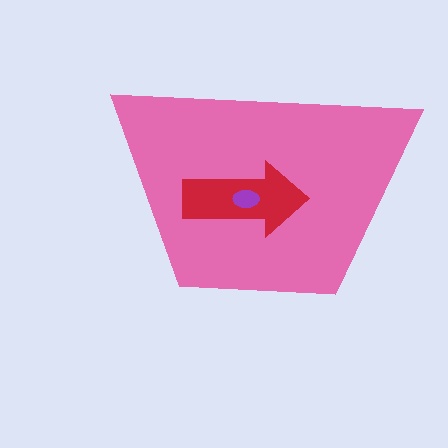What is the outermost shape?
The pink trapezoid.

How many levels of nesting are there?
3.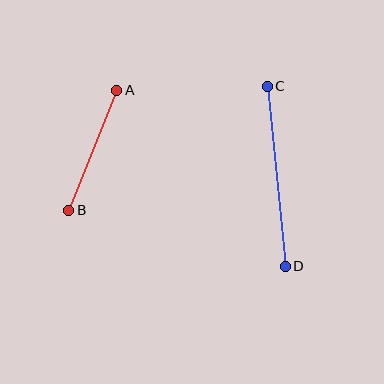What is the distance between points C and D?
The distance is approximately 181 pixels.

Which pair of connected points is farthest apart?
Points C and D are farthest apart.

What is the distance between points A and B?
The distance is approximately 129 pixels.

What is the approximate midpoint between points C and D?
The midpoint is at approximately (276, 176) pixels.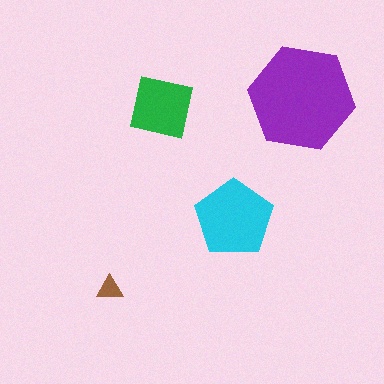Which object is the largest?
The purple hexagon.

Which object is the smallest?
The brown triangle.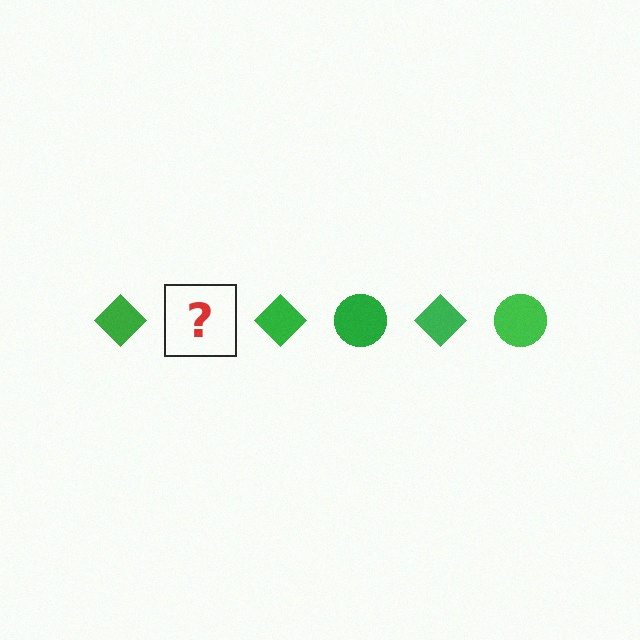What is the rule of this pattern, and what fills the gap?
The rule is that the pattern cycles through diamond, circle shapes in green. The gap should be filled with a green circle.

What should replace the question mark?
The question mark should be replaced with a green circle.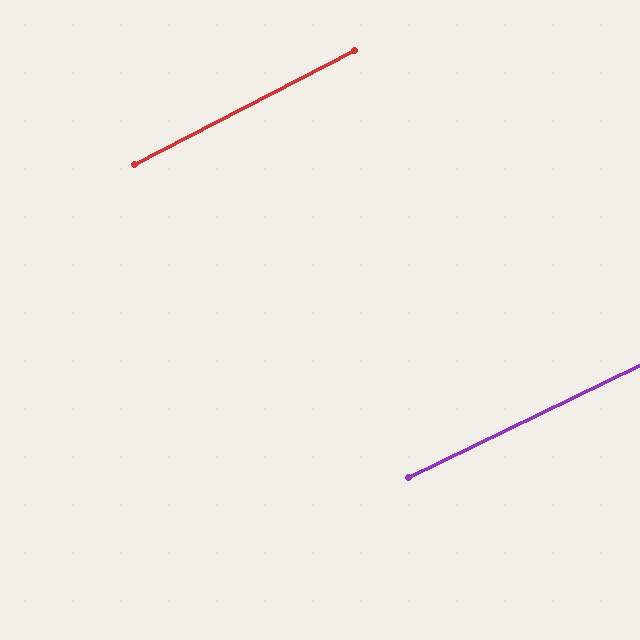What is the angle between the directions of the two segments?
Approximately 1 degree.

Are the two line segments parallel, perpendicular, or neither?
Parallel — their directions differ by only 1.5°.